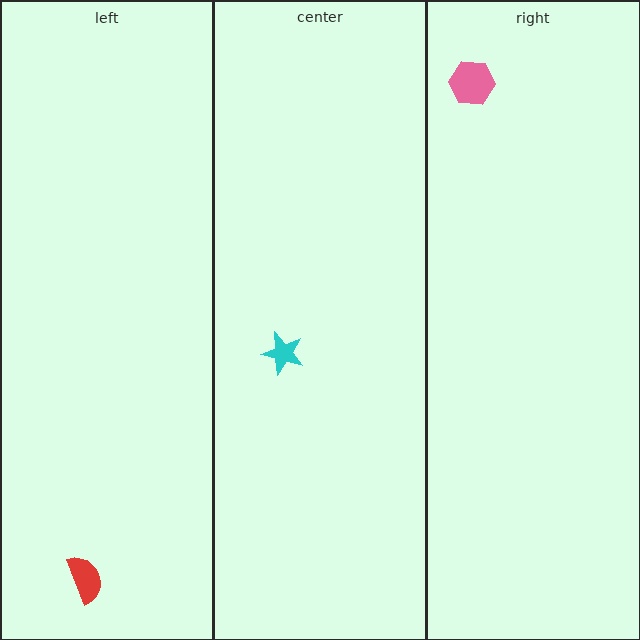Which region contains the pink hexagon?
The right region.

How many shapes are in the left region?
1.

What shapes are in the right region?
The pink hexagon.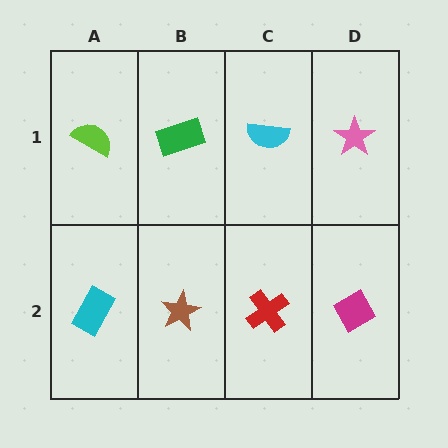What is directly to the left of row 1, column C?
A green rectangle.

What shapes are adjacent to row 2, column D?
A pink star (row 1, column D), a red cross (row 2, column C).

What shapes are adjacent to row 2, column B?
A green rectangle (row 1, column B), a cyan rectangle (row 2, column A), a red cross (row 2, column C).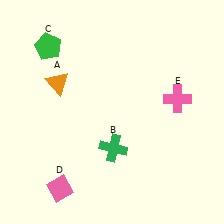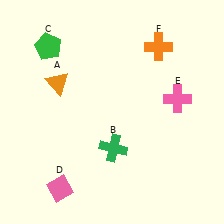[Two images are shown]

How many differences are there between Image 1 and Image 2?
There is 1 difference between the two images.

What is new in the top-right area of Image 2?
An orange cross (F) was added in the top-right area of Image 2.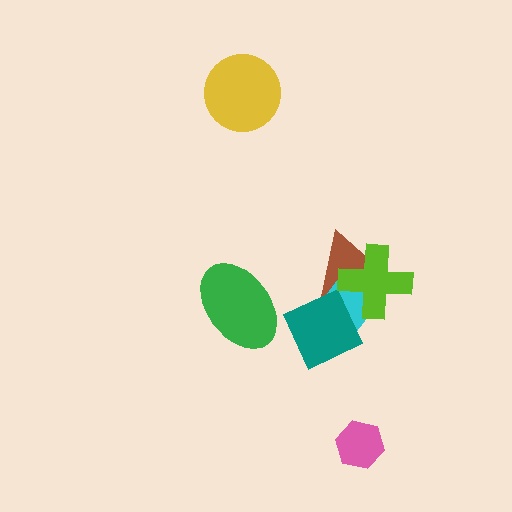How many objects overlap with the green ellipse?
0 objects overlap with the green ellipse.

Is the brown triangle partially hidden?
Yes, it is partially covered by another shape.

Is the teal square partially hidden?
No, no other shape covers it.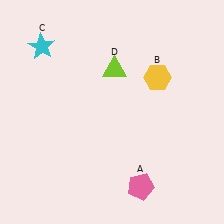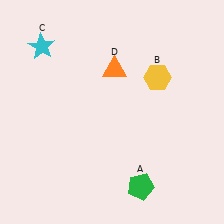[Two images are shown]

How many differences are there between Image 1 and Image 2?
There are 2 differences between the two images.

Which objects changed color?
A changed from pink to green. D changed from lime to orange.